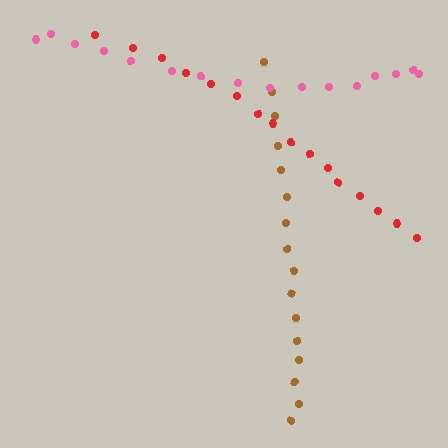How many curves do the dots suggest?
There are 3 distinct paths.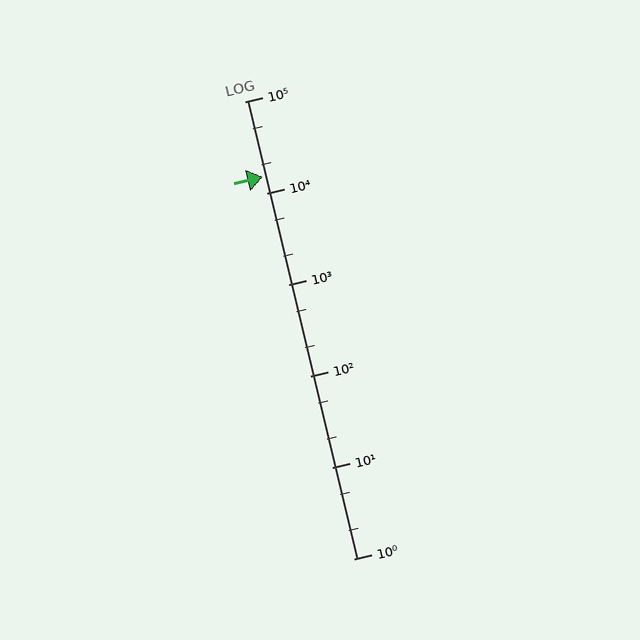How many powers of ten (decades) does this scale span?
The scale spans 5 decades, from 1 to 100000.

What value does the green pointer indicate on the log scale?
The pointer indicates approximately 15000.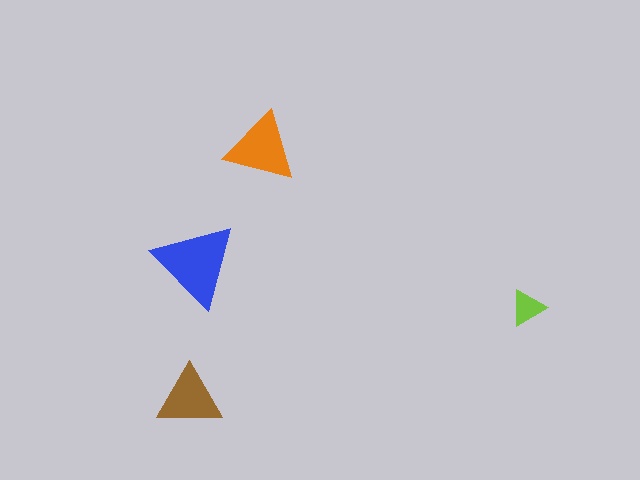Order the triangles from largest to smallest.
the blue one, the orange one, the brown one, the lime one.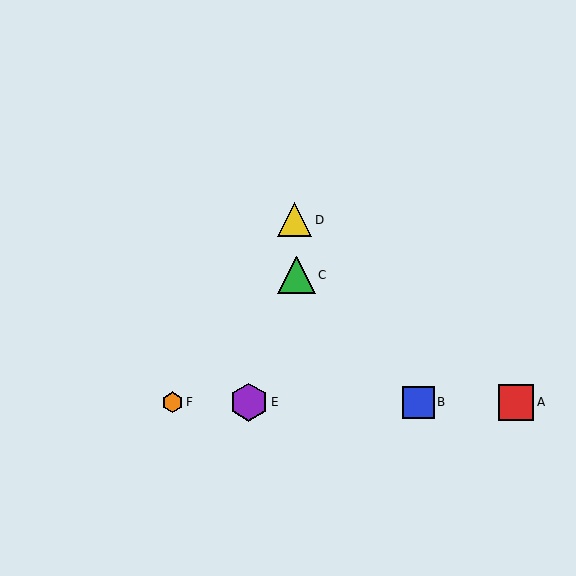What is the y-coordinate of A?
Object A is at y≈402.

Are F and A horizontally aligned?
Yes, both are at y≈402.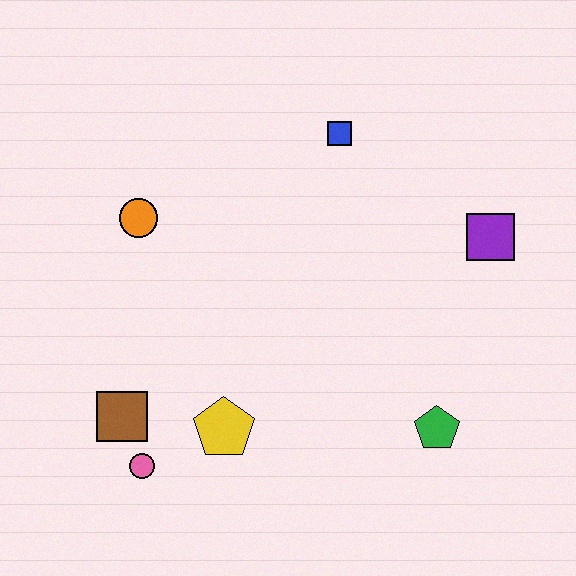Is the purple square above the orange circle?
No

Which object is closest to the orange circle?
The brown square is closest to the orange circle.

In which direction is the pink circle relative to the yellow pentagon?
The pink circle is to the left of the yellow pentagon.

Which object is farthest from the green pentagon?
The orange circle is farthest from the green pentagon.